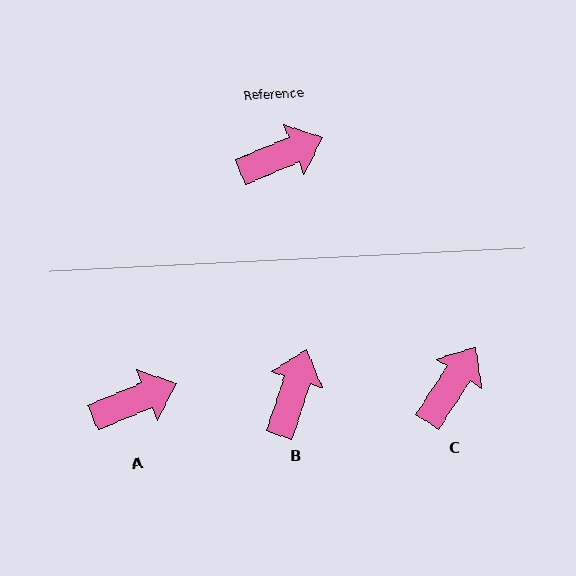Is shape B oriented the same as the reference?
No, it is off by about 49 degrees.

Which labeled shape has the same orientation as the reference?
A.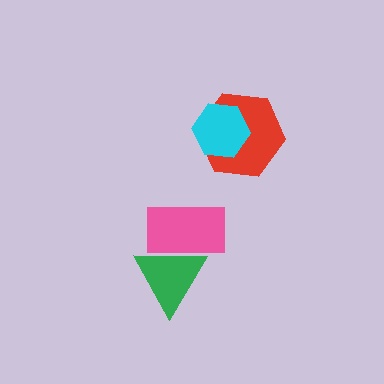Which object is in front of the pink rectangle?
The green triangle is in front of the pink rectangle.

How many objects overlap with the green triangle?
1 object overlaps with the green triangle.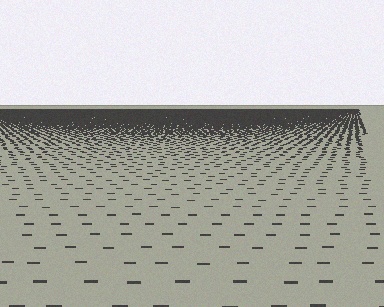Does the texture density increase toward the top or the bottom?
Density increases toward the top.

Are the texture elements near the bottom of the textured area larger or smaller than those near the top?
Larger. Near the bottom, elements are closer to the viewer and appear at a bigger on-screen size.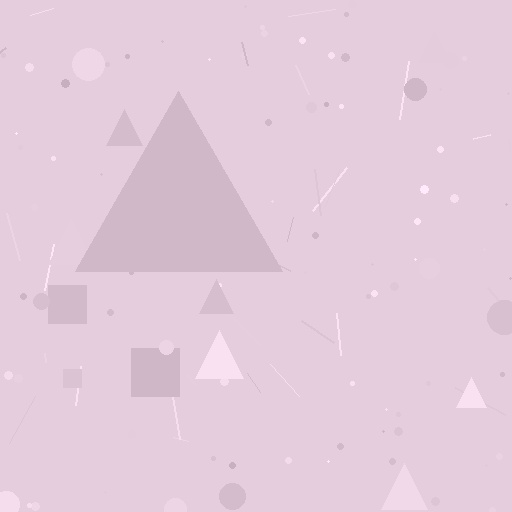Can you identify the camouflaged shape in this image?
The camouflaged shape is a triangle.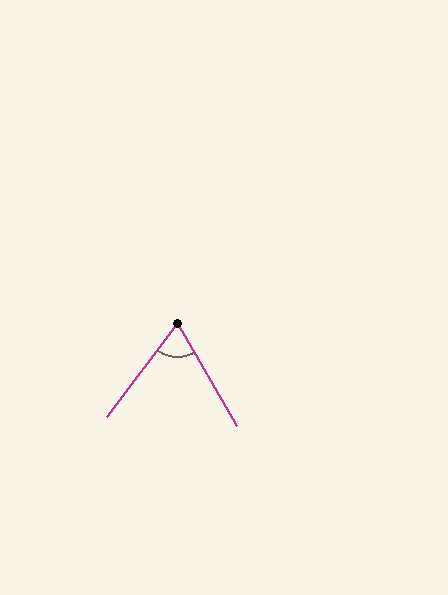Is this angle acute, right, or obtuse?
It is acute.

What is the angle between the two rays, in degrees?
Approximately 67 degrees.